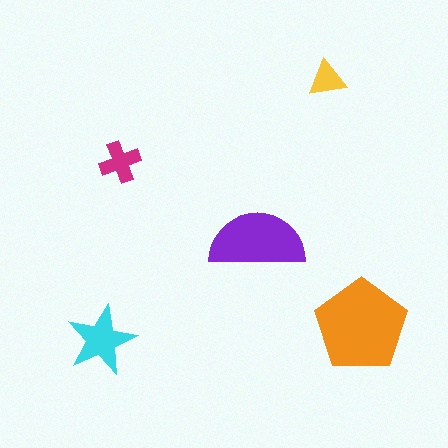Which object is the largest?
The orange pentagon.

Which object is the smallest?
The yellow triangle.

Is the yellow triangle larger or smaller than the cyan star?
Smaller.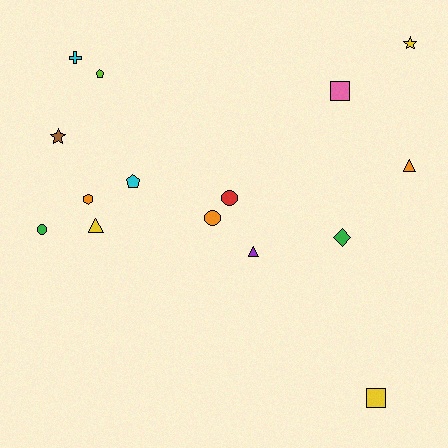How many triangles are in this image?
There are 3 triangles.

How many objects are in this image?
There are 15 objects.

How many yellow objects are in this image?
There are 3 yellow objects.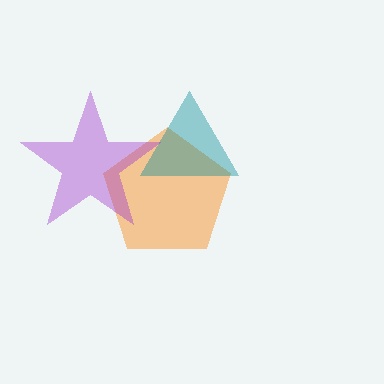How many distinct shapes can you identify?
There are 3 distinct shapes: an orange pentagon, a teal triangle, a purple star.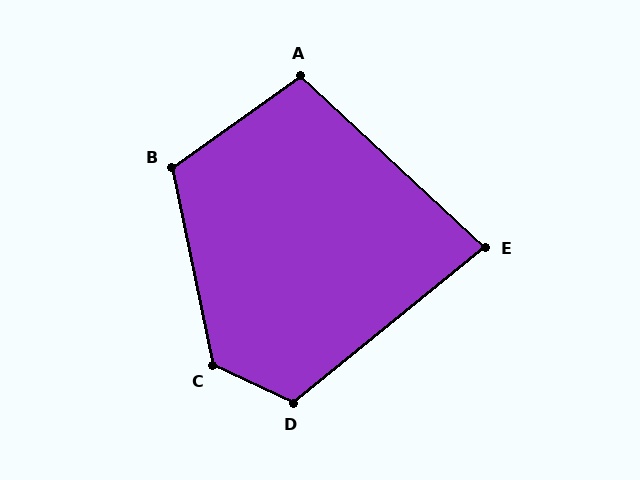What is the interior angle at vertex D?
Approximately 116 degrees (obtuse).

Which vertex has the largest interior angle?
C, at approximately 127 degrees.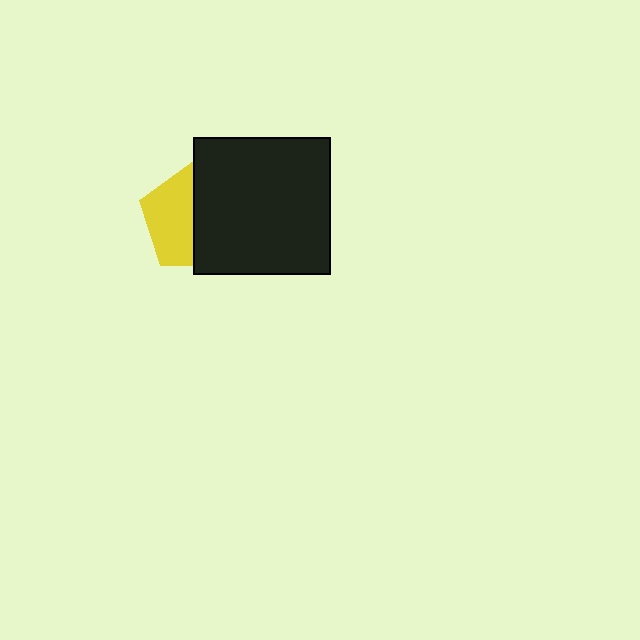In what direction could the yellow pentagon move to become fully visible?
The yellow pentagon could move left. That would shift it out from behind the black square entirely.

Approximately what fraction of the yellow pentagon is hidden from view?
Roughly 51% of the yellow pentagon is hidden behind the black square.